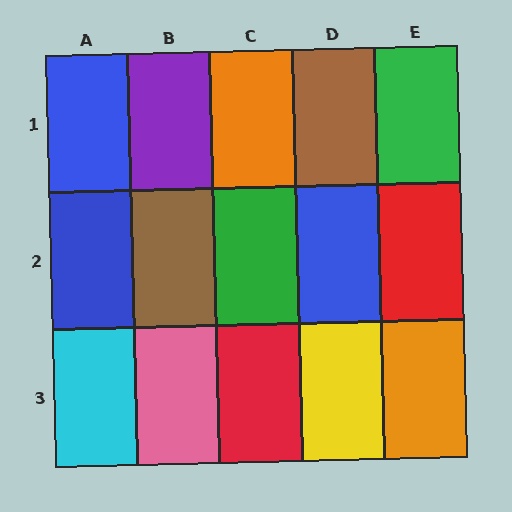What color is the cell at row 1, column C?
Orange.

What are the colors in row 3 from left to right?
Cyan, pink, red, yellow, orange.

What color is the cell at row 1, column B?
Purple.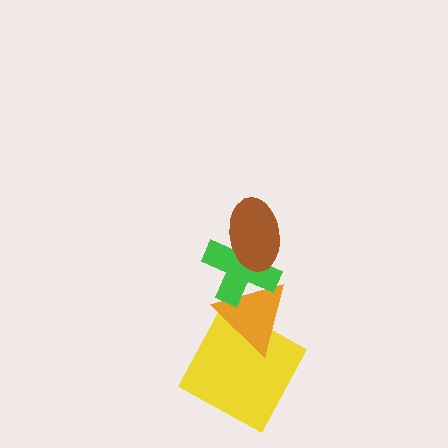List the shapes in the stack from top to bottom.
From top to bottom: the brown ellipse, the green cross, the orange triangle, the yellow square.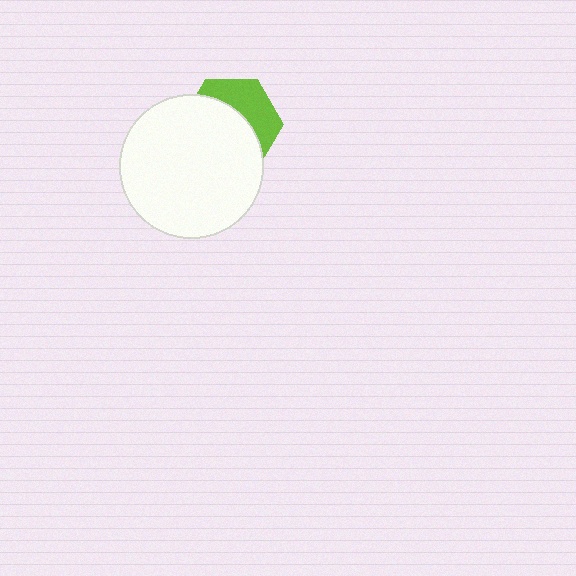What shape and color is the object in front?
The object in front is a white circle.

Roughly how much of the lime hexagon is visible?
A small part of it is visible (roughly 38%).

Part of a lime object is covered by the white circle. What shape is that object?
It is a hexagon.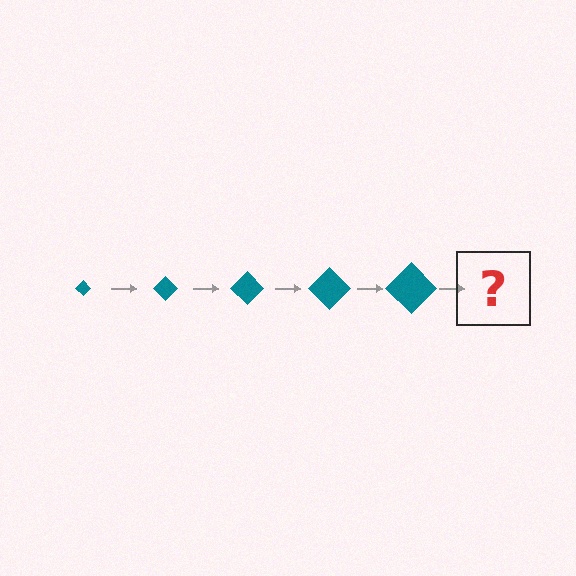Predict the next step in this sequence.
The next step is a teal diamond, larger than the previous one.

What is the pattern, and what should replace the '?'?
The pattern is that the diamond gets progressively larger each step. The '?' should be a teal diamond, larger than the previous one.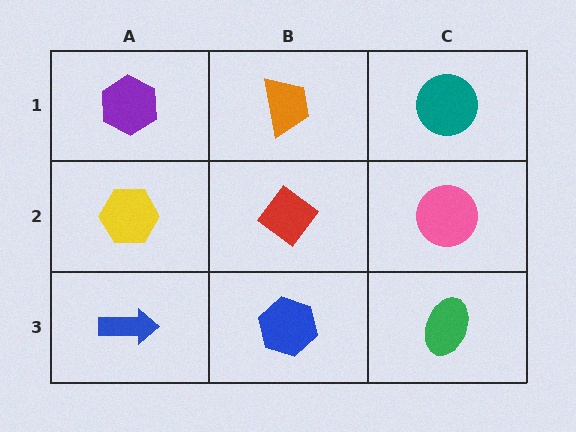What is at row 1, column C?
A teal circle.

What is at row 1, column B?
An orange trapezoid.